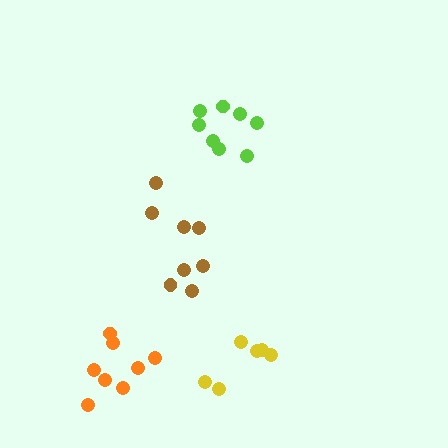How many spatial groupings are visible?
There are 4 spatial groupings.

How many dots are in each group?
Group 1: 6 dots, Group 2: 8 dots, Group 3: 8 dots, Group 4: 8 dots (30 total).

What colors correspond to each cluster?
The clusters are colored: yellow, brown, orange, lime.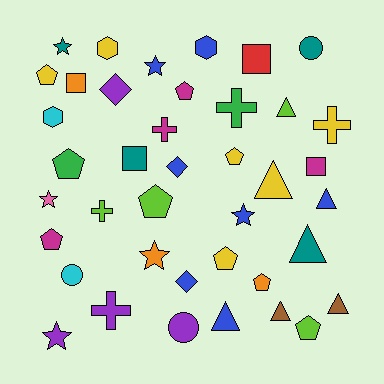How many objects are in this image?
There are 40 objects.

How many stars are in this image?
There are 6 stars.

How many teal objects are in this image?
There are 4 teal objects.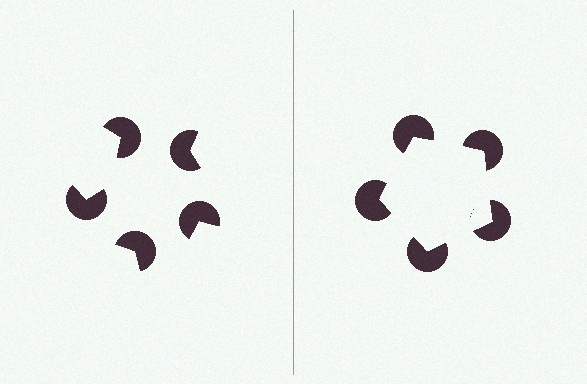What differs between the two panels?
The pac-man discs are positioned identically on both sides; only the wedge orientations differ. On the right they align to a pentagon; on the left they are misaligned.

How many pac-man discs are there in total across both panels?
10 — 5 on each side.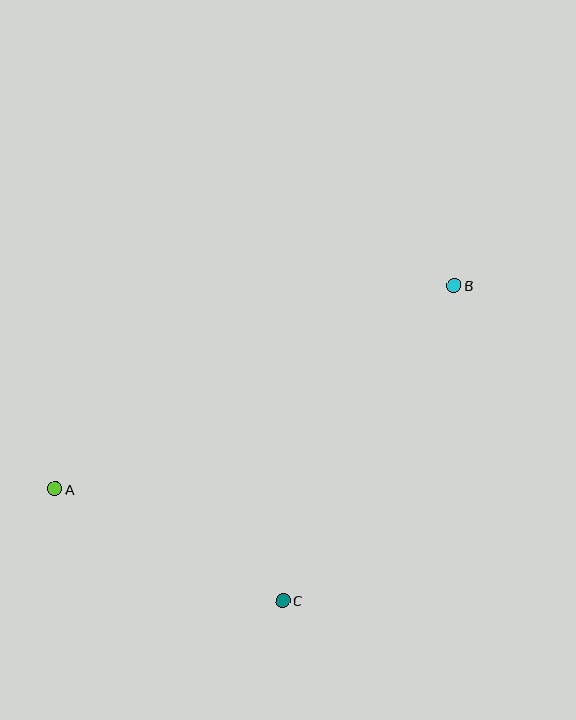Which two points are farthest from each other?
Points A and B are farthest from each other.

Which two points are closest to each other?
Points A and C are closest to each other.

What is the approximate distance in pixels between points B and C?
The distance between B and C is approximately 358 pixels.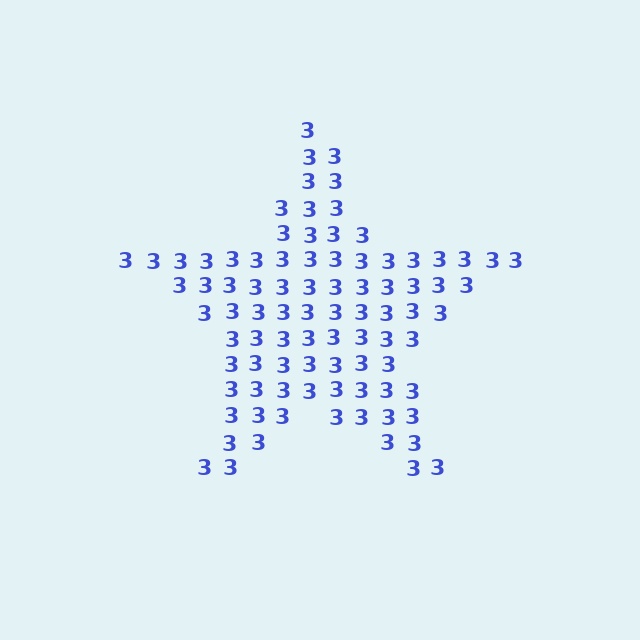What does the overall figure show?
The overall figure shows a star.